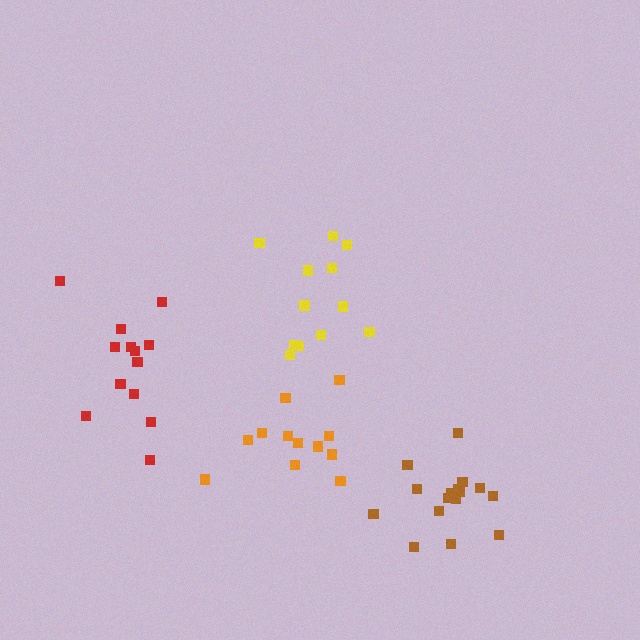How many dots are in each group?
Group 1: 12 dots, Group 2: 16 dots, Group 3: 12 dots, Group 4: 13 dots (53 total).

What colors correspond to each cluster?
The clusters are colored: yellow, brown, orange, red.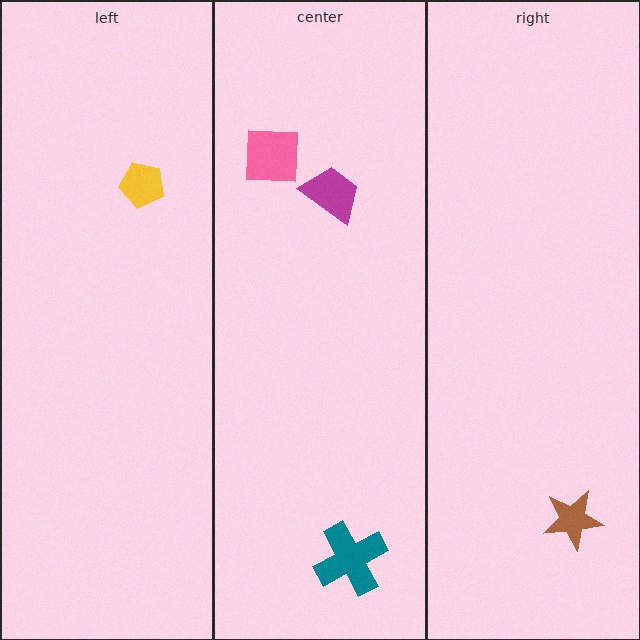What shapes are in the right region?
The brown star.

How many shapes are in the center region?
3.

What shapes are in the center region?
The pink square, the magenta trapezoid, the teal cross.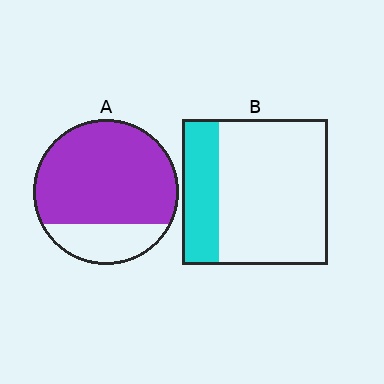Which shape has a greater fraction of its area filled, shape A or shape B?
Shape A.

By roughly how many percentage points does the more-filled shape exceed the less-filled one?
By roughly 50 percentage points (A over B).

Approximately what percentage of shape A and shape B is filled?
A is approximately 75% and B is approximately 25%.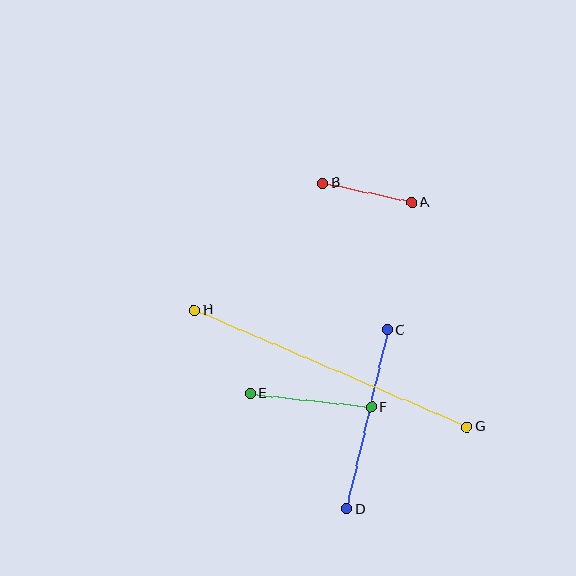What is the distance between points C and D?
The distance is approximately 184 pixels.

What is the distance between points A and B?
The distance is approximately 91 pixels.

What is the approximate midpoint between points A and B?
The midpoint is at approximately (367, 193) pixels.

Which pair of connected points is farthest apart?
Points G and H are farthest apart.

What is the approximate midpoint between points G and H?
The midpoint is at approximately (331, 369) pixels.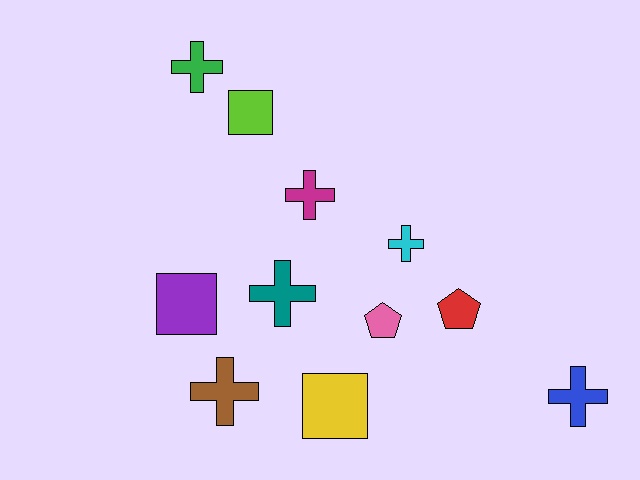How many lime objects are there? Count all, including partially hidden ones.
There is 1 lime object.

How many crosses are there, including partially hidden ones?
There are 6 crosses.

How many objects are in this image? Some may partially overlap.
There are 11 objects.